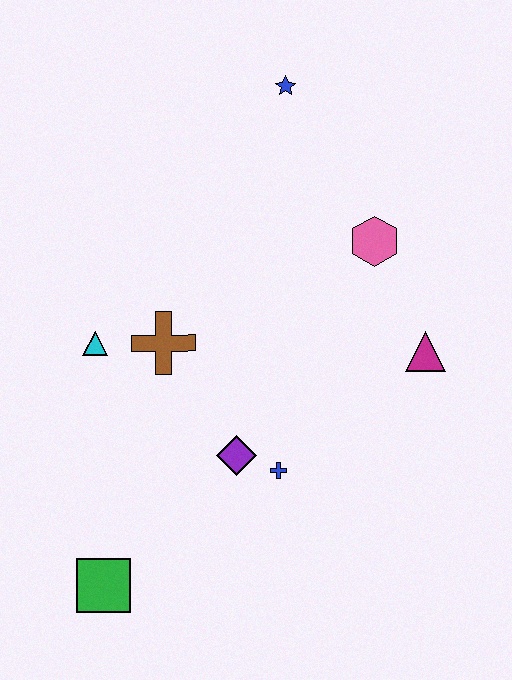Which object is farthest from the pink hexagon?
The green square is farthest from the pink hexagon.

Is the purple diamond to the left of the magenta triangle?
Yes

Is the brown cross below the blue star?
Yes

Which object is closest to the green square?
The purple diamond is closest to the green square.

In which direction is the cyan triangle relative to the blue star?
The cyan triangle is below the blue star.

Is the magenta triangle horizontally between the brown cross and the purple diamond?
No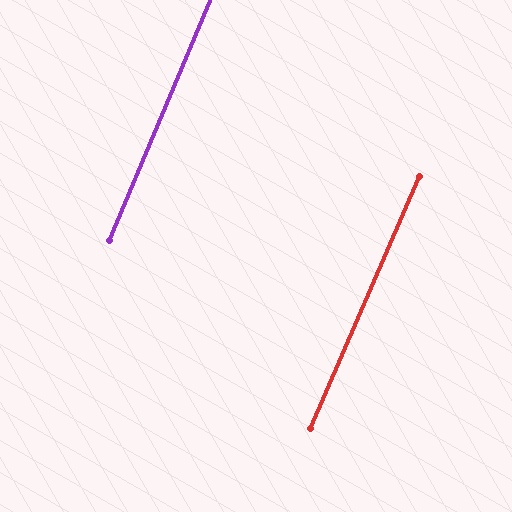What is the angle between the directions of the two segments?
Approximately 1 degree.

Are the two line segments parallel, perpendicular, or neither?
Parallel — their directions differ by only 0.7°.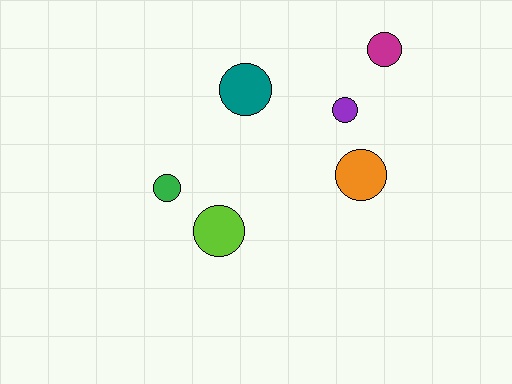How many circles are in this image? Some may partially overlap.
There are 6 circles.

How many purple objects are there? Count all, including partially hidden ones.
There is 1 purple object.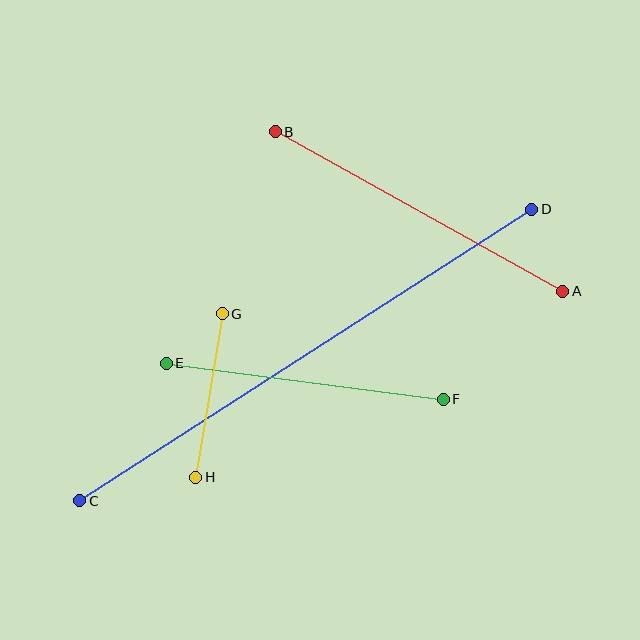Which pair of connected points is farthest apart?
Points C and D are farthest apart.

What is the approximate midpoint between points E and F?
The midpoint is at approximately (305, 381) pixels.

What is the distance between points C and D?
The distance is approximately 538 pixels.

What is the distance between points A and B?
The distance is approximately 329 pixels.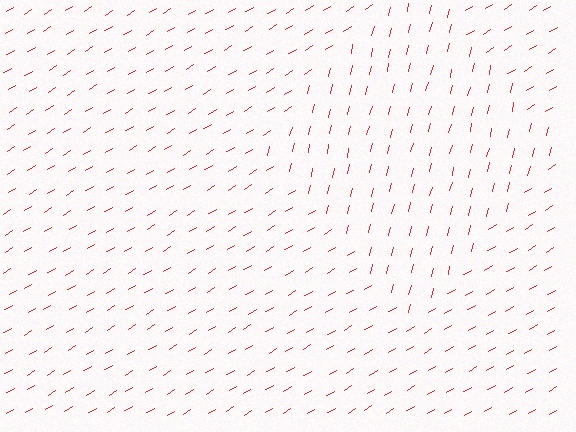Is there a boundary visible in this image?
Yes, there is a texture boundary formed by a change in line orientation.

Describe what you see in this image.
The image is filled with small red line segments. A diamond region in the image has lines oriented differently from the surrounding lines, creating a visible texture boundary.